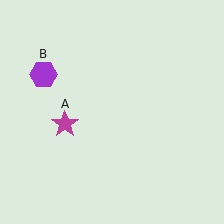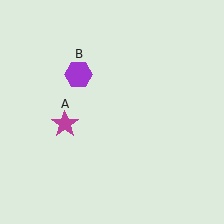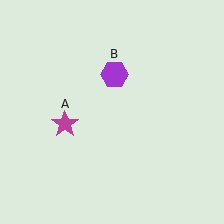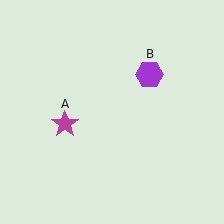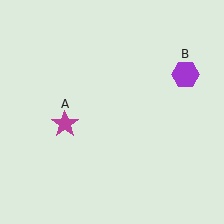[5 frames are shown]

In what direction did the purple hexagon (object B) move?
The purple hexagon (object B) moved right.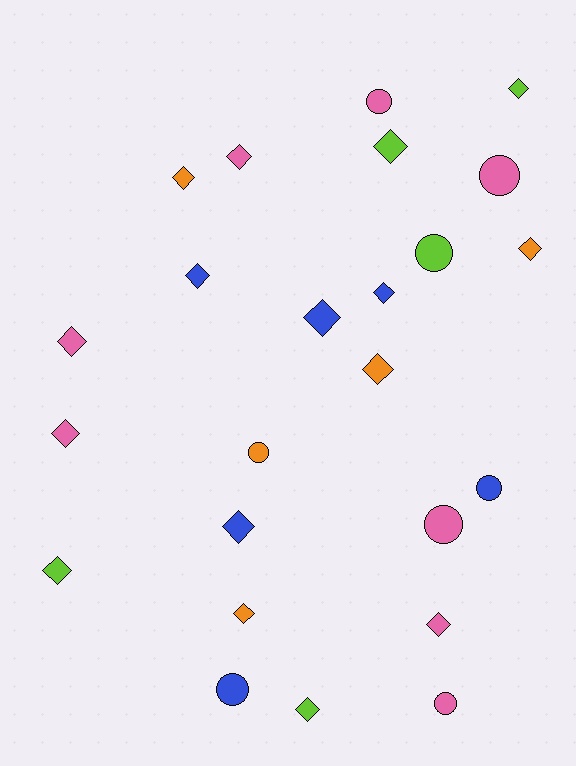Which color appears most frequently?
Pink, with 8 objects.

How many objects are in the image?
There are 24 objects.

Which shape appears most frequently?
Diamond, with 16 objects.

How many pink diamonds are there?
There are 4 pink diamonds.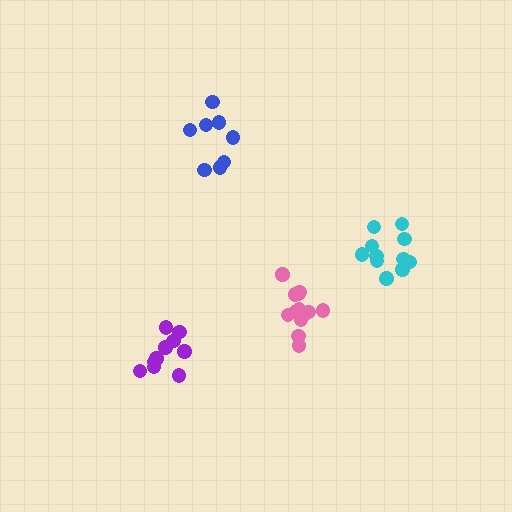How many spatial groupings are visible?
There are 4 spatial groupings.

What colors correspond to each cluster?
The clusters are colored: pink, blue, cyan, purple.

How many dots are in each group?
Group 1: 13 dots, Group 2: 8 dots, Group 3: 11 dots, Group 4: 10 dots (42 total).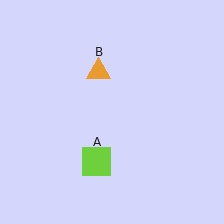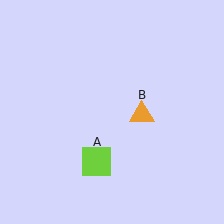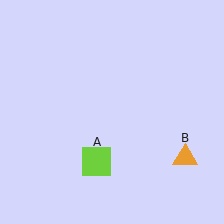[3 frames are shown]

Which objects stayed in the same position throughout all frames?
Lime square (object A) remained stationary.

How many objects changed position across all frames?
1 object changed position: orange triangle (object B).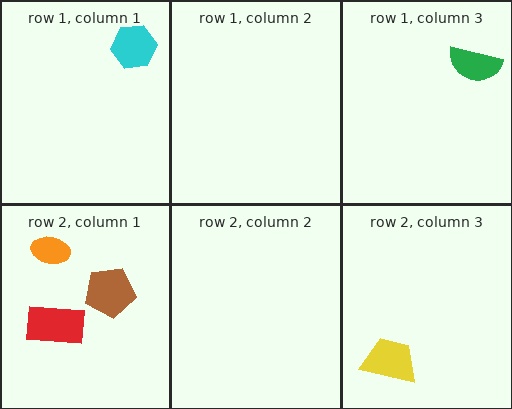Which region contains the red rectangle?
The row 2, column 1 region.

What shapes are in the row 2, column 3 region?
The yellow trapezoid.